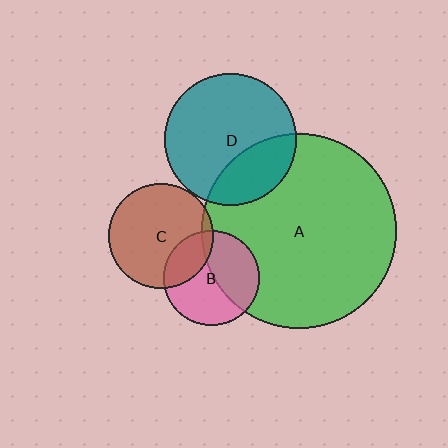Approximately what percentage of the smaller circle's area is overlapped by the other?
Approximately 45%.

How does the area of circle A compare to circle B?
Approximately 4.2 times.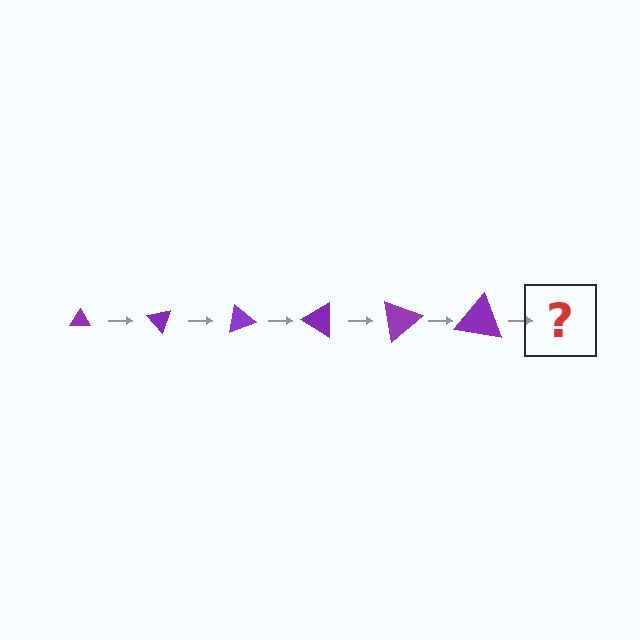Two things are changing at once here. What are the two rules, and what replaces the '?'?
The two rules are that the triangle grows larger each step and it rotates 50 degrees each step. The '?' should be a triangle, larger than the previous one and rotated 300 degrees from the start.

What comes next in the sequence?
The next element should be a triangle, larger than the previous one and rotated 300 degrees from the start.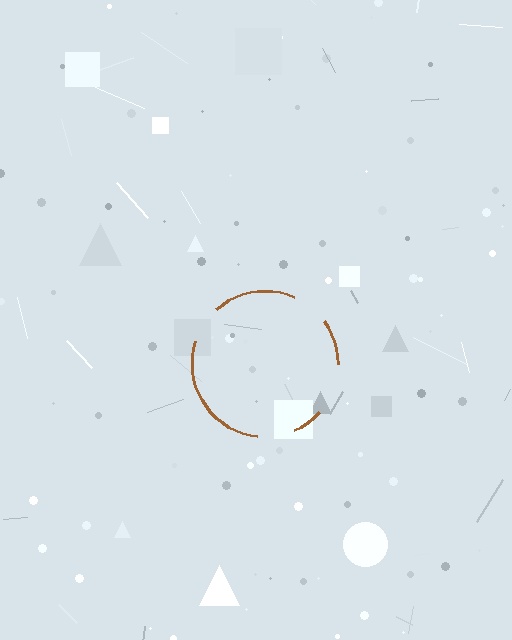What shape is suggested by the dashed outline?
The dashed outline suggests a circle.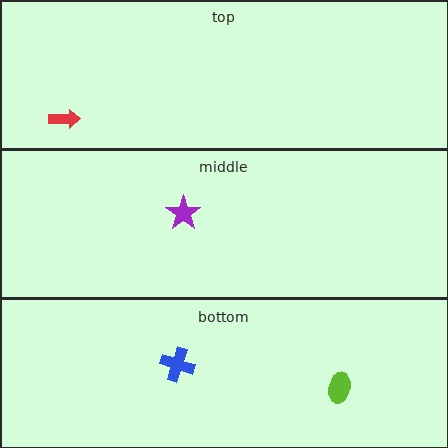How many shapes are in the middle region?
1.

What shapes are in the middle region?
The purple star.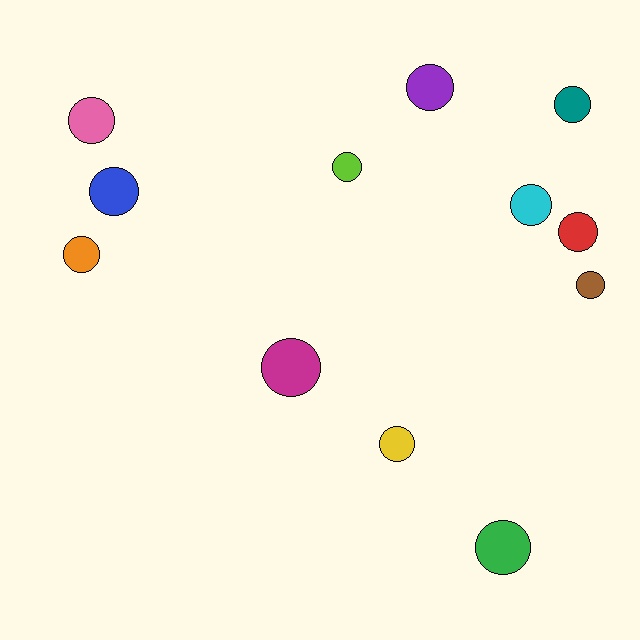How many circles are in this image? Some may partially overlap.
There are 12 circles.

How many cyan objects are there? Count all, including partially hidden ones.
There is 1 cyan object.